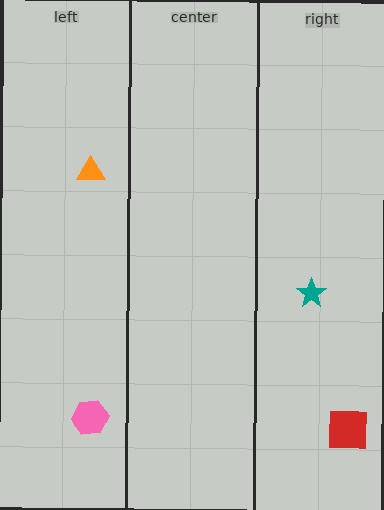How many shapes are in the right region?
2.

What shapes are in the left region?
The orange triangle, the pink hexagon.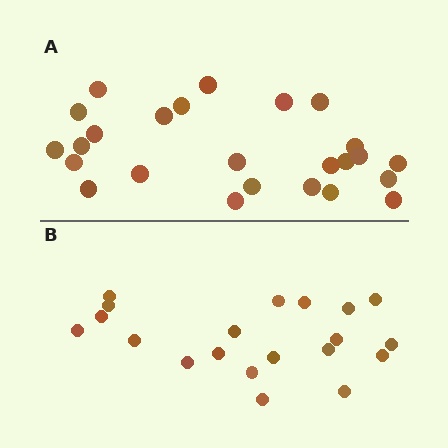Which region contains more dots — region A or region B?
Region A (the top region) has more dots.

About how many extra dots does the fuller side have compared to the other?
Region A has about 5 more dots than region B.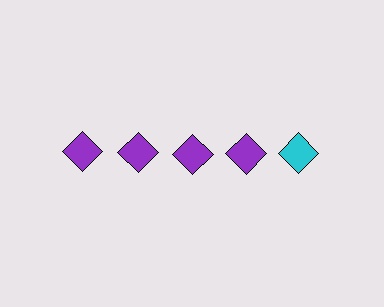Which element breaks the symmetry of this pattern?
The cyan diamond in the top row, rightmost column breaks the symmetry. All other shapes are purple diamonds.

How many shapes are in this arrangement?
There are 5 shapes arranged in a grid pattern.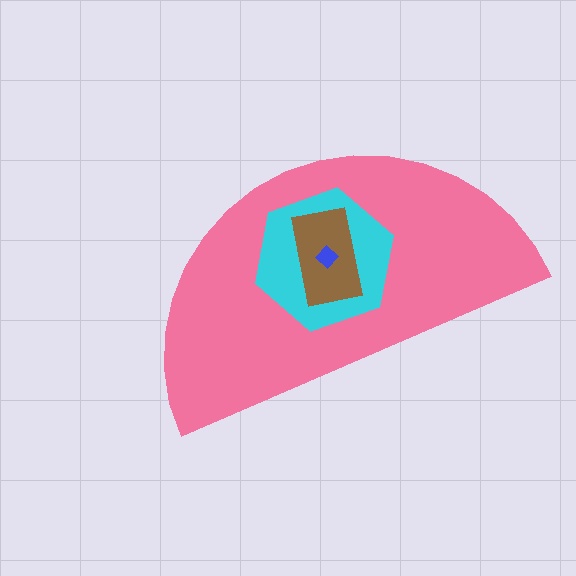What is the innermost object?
The blue diamond.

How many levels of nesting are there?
4.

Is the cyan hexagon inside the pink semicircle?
Yes.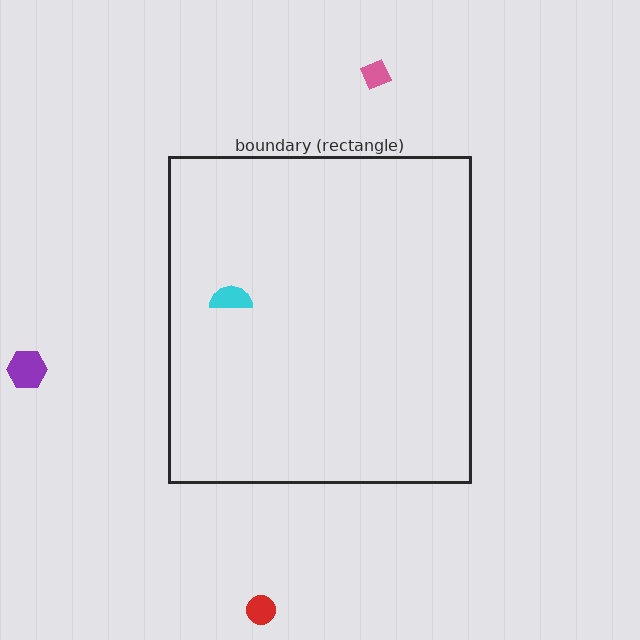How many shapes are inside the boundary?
1 inside, 3 outside.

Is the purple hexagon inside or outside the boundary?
Outside.